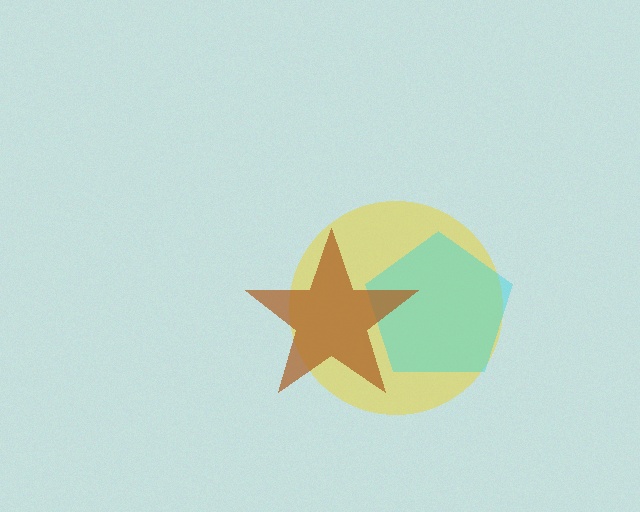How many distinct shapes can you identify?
There are 3 distinct shapes: a yellow circle, a cyan pentagon, a brown star.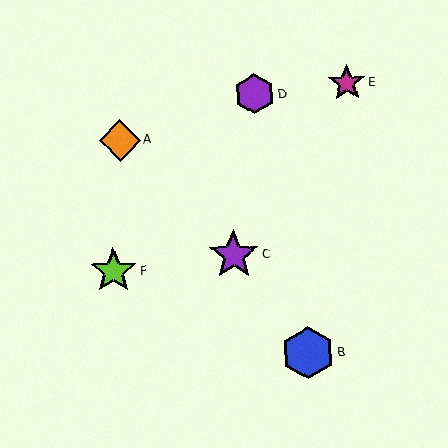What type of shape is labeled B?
Shape B is a blue hexagon.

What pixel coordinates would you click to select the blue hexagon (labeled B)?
Click at (308, 353) to select the blue hexagon B.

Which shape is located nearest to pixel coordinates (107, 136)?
The orange diamond (labeled A) at (120, 140) is nearest to that location.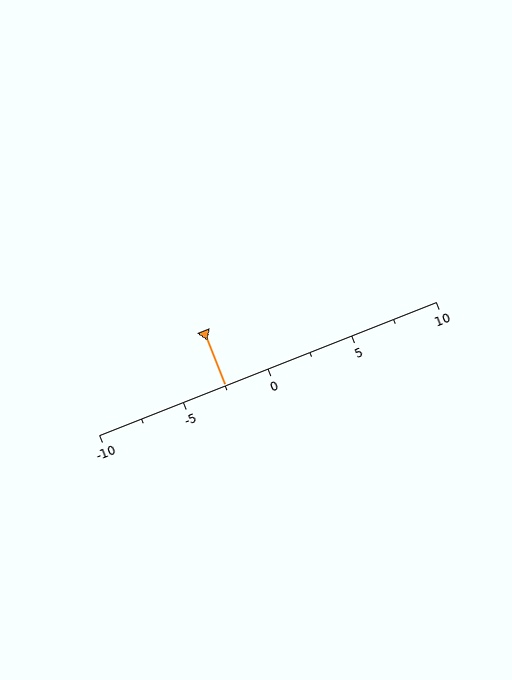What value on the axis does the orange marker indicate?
The marker indicates approximately -2.5.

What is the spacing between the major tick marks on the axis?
The major ticks are spaced 5 apart.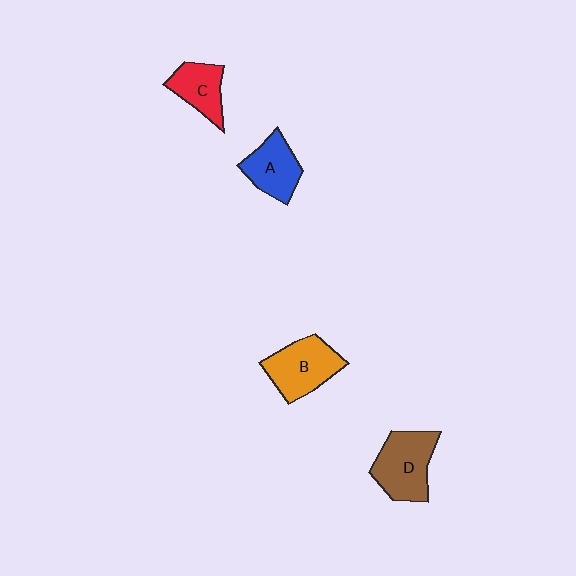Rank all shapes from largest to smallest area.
From largest to smallest: D (brown), B (orange), A (blue), C (red).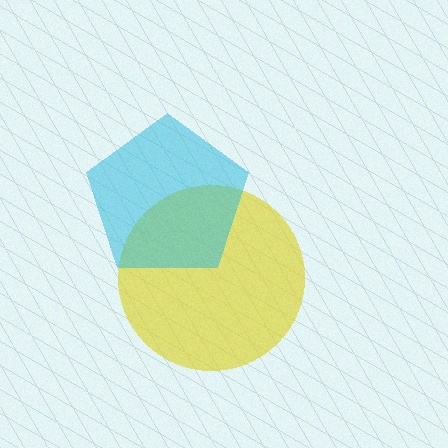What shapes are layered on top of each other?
The layered shapes are: a yellow circle, a cyan pentagon.